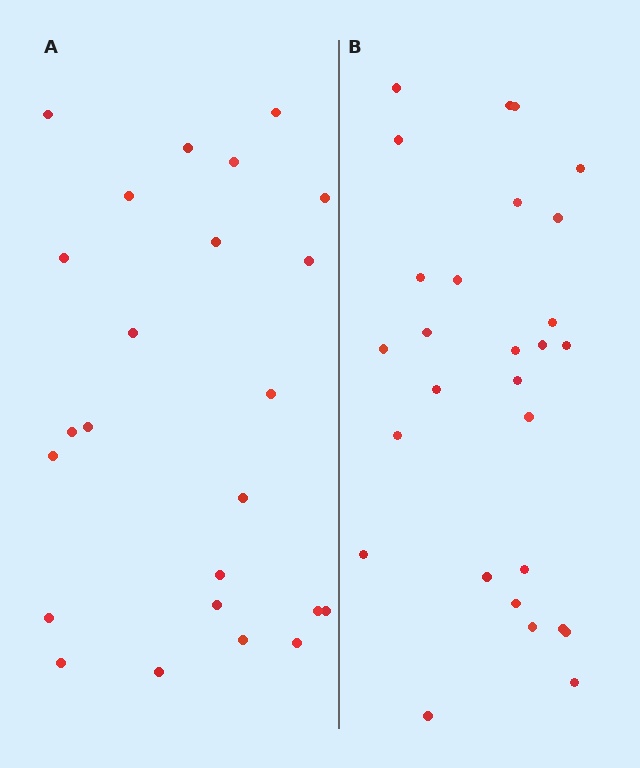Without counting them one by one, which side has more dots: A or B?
Region B (the right region) has more dots.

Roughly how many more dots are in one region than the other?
Region B has about 4 more dots than region A.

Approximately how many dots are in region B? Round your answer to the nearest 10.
About 30 dots. (The exact count is 28, which rounds to 30.)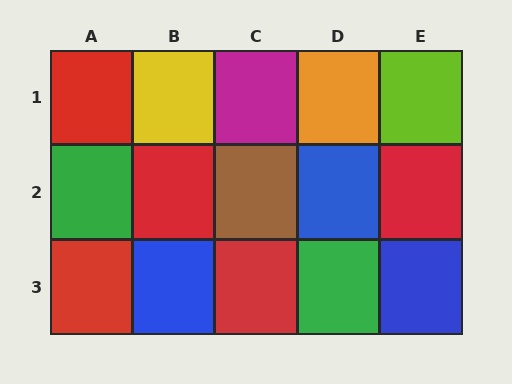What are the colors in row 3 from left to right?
Red, blue, red, green, blue.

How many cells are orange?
1 cell is orange.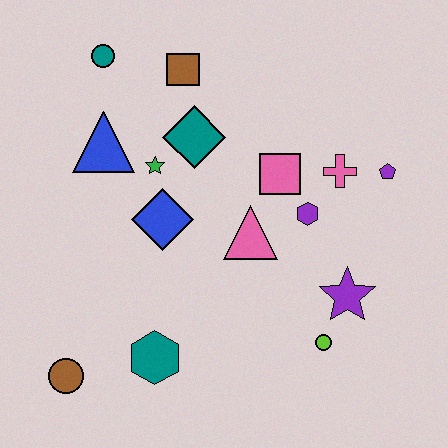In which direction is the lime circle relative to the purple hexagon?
The lime circle is below the purple hexagon.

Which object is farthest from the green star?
The lime circle is farthest from the green star.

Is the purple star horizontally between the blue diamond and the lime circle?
No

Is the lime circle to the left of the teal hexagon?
No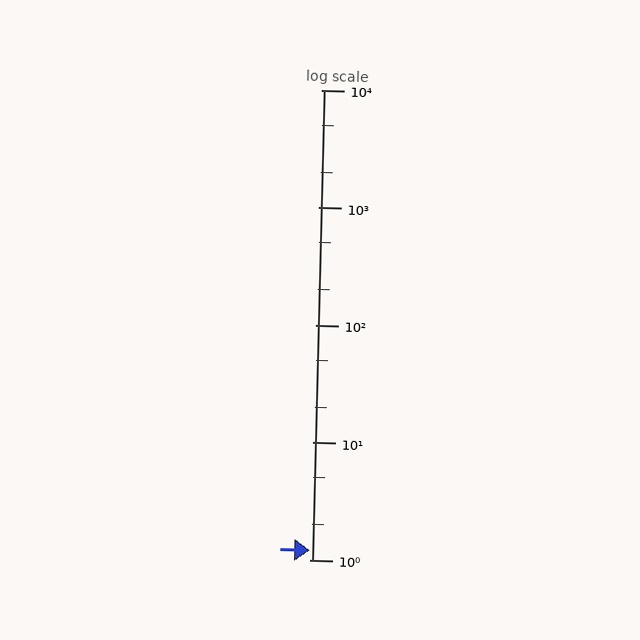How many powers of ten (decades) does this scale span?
The scale spans 4 decades, from 1 to 10000.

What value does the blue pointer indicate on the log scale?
The pointer indicates approximately 1.2.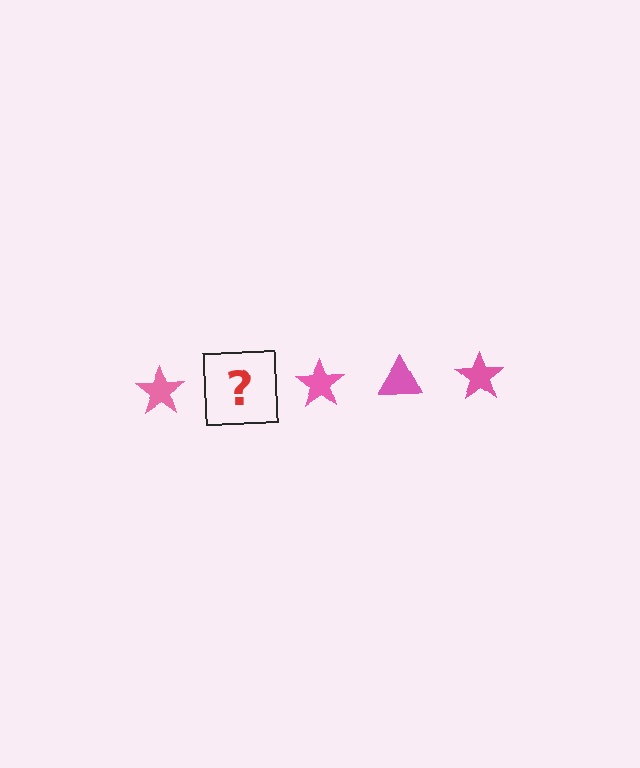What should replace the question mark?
The question mark should be replaced with a pink triangle.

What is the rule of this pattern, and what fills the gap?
The rule is that the pattern cycles through star, triangle shapes in pink. The gap should be filled with a pink triangle.